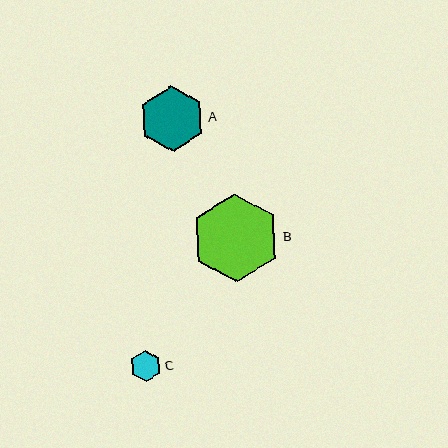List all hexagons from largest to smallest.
From largest to smallest: B, A, C.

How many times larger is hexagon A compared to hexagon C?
Hexagon A is approximately 2.1 times the size of hexagon C.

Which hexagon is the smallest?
Hexagon C is the smallest with a size of approximately 31 pixels.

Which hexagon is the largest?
Hexagon B is the largest with a size of approximately 88 pixels.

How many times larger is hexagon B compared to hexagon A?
Hexagon B is approximately 1.3 times the size of hexagon A.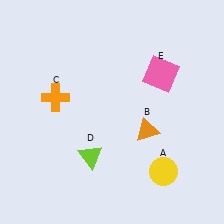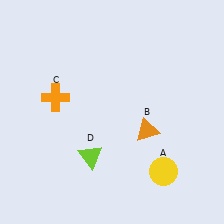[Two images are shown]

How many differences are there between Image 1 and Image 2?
There is 1 difference between the two images.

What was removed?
The pink square (E) was removed in Image 2.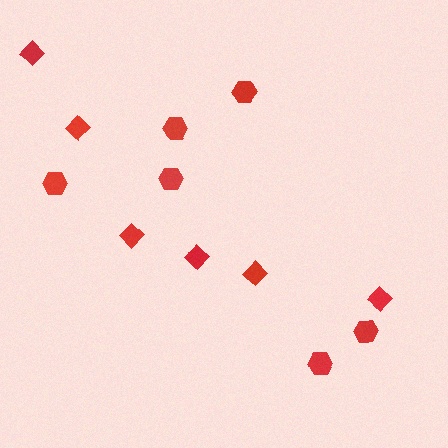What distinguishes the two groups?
There are 2 groups: one group of hexagons (6) and one group of diamonds (6).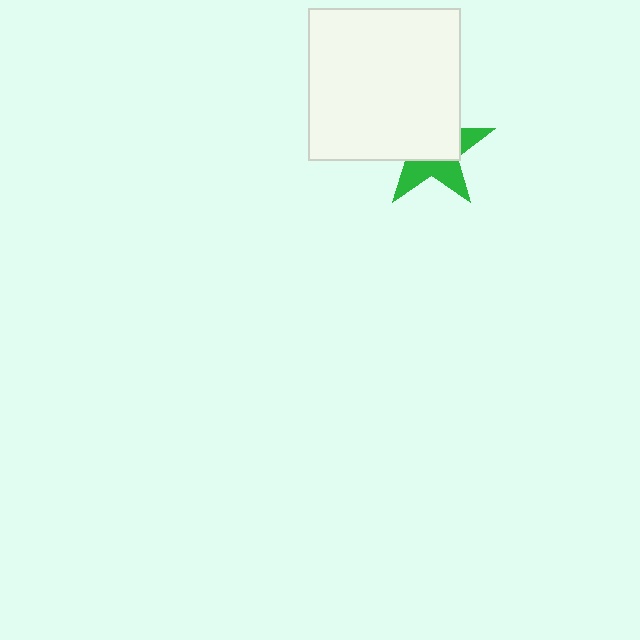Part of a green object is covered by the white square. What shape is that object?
It is a star.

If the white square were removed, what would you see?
You would see the complete green star.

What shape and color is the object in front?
The object in front is a white square.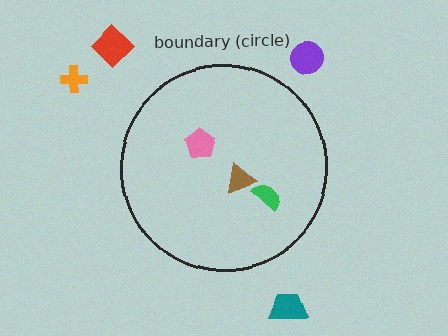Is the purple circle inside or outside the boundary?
Outside.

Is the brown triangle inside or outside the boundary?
Inside.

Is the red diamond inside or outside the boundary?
Outside.